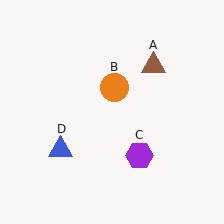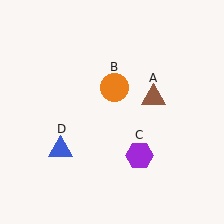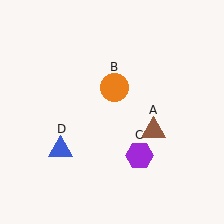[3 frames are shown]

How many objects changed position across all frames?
1 object changed position: brown triangle (object A).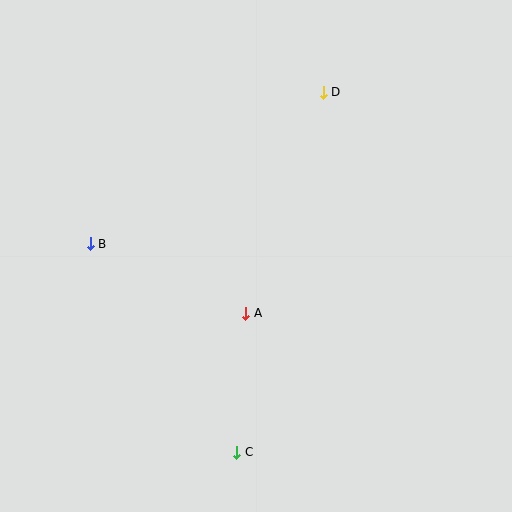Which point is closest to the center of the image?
Point A at (246, 313) is closest to the center.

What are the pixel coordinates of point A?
Point A is at (246, 313).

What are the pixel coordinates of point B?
Point B is at (90, 244).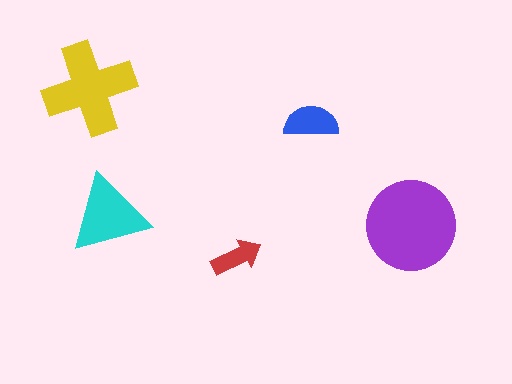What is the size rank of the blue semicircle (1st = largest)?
4th.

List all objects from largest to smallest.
The purple circle, the yellow cross, the cyan triangle, the blue semicircle, the red arrow.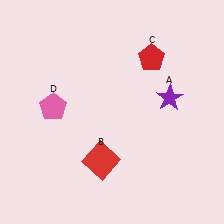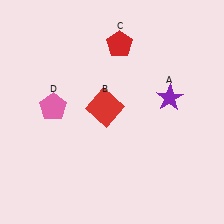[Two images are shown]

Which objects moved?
The objects that moved are: the red square (B), the red pentagon (C).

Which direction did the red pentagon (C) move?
The red pentagon (C) moved left.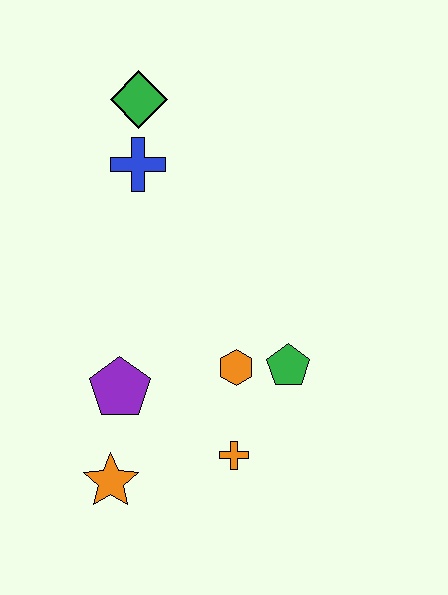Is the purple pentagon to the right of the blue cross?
No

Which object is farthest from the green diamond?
The orange star is farthest from the green diamond.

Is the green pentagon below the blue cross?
Yes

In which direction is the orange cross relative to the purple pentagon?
The orange cross is to the right of the purple pentagon.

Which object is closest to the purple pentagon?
The orange star is closest to the purple pentagon.